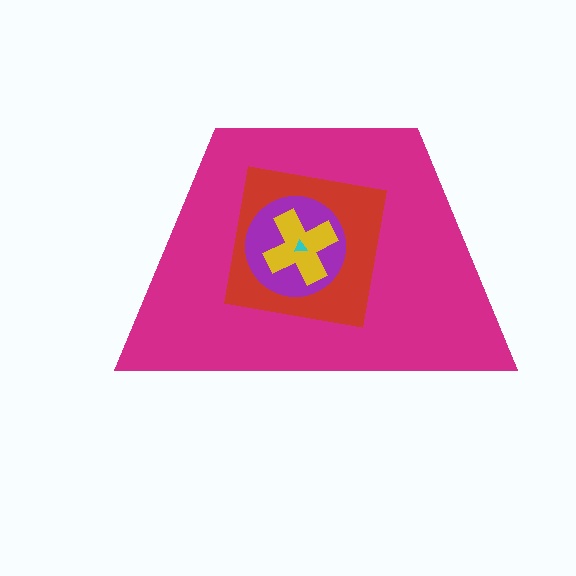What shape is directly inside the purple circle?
The yellow cross.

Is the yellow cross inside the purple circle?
Yes.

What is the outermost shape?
The magenta trapezoid.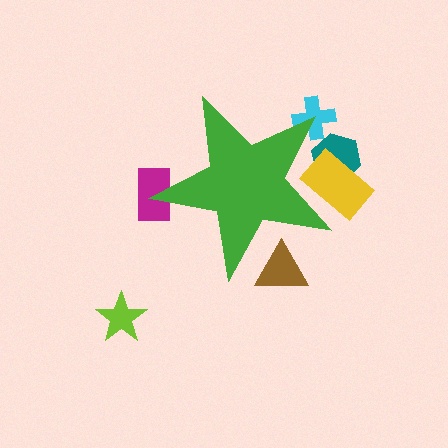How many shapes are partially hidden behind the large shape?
5 shapes are partially hidden.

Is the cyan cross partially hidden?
Yes, the cyan cross is partially hidden behind the green star.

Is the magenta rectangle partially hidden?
Yes, the magenta rectangle is partially hidden behind the green star.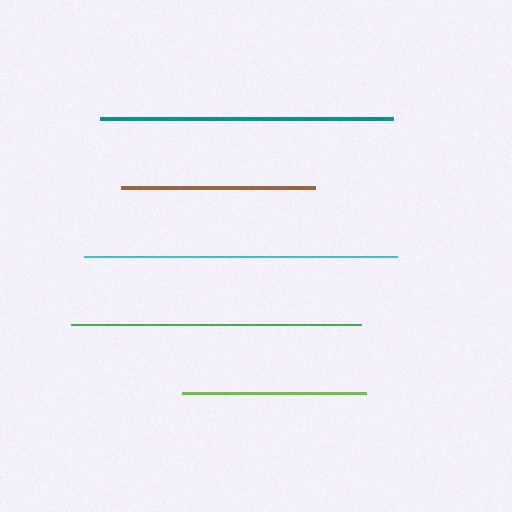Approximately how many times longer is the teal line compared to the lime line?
The teal line is approximately 1.6 times the length of the lime line.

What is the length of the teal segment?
The teal segment is approximately 293 pixels long.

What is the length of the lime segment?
The lime segment is approximately 184 pixels long.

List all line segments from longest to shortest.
From longest to shortest: cyan, teal, green, brown, lime.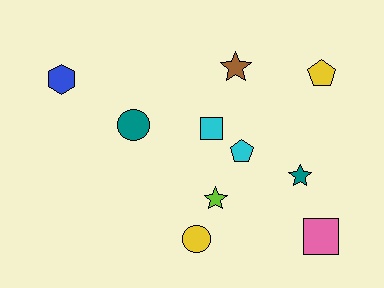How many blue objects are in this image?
There is 1 blue object.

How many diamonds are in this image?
There are no diamonds.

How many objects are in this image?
There are 10 objects.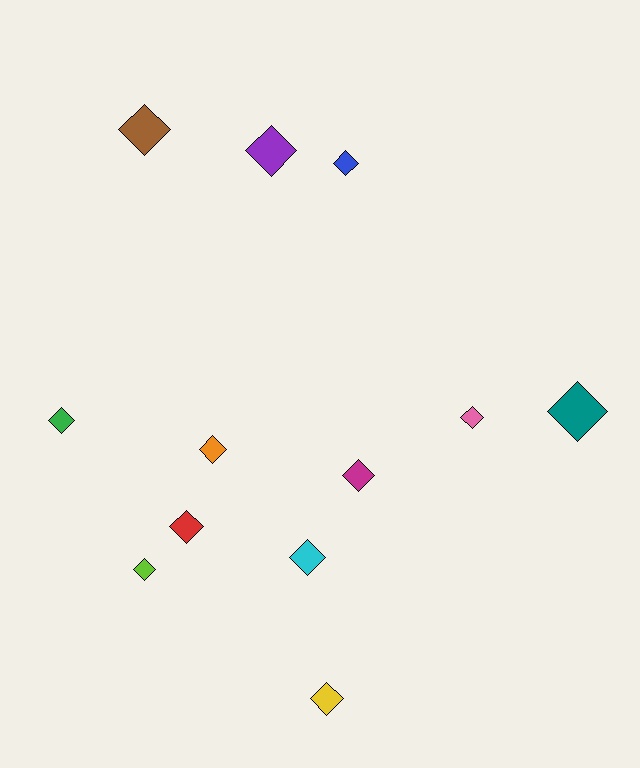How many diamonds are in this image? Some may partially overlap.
There are 12 diamonds.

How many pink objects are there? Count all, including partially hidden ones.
There is 1 pink object.